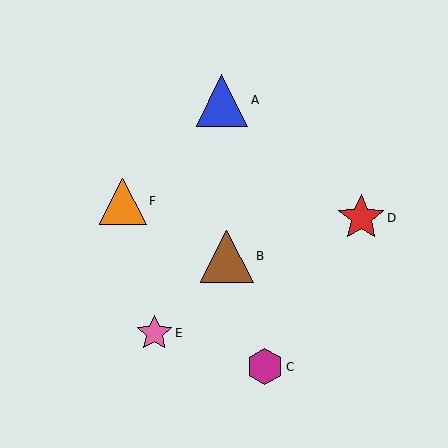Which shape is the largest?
The brown triangle (labeled B) is the largest.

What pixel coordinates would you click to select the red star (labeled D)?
Click at (361, 218) to select the red star D.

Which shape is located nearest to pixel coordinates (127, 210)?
The orange triangle (labeled F) at (123, 201) is nearest to that location.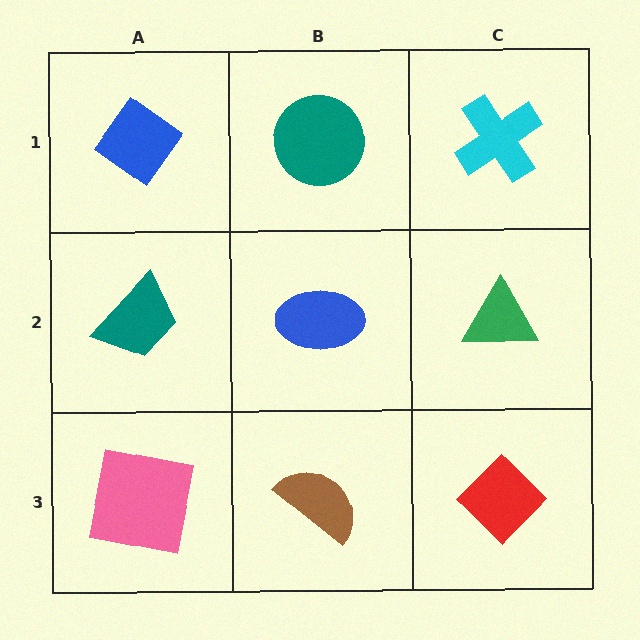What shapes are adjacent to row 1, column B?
A blue ellipse (row 2, column B), a blue diamond (row 1, column A), a cyan cross (row 1, column C).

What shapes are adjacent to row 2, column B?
A teal circle (row 1, column B), a brown semicircle (row 3, column B), a teal trapezoid (row 2, column A), a green triangle (row 2, column C).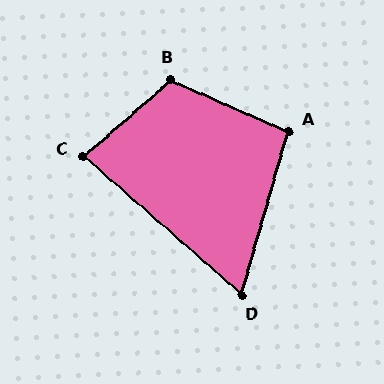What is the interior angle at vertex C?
Approximately 83 degrees (acute).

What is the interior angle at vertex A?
Approximately 97 degrees (obtuse).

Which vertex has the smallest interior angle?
D, at approximately 65 degrees.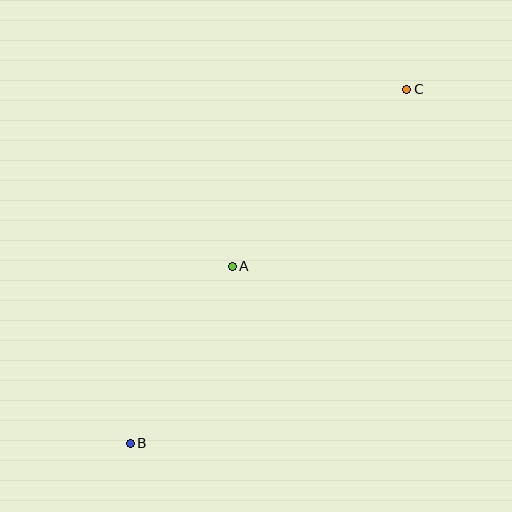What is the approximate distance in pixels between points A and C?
The distance between A and C is approximately 248 pixels.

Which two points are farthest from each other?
Points B and C are farthest from each other.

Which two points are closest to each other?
Points A and B are closest to each other.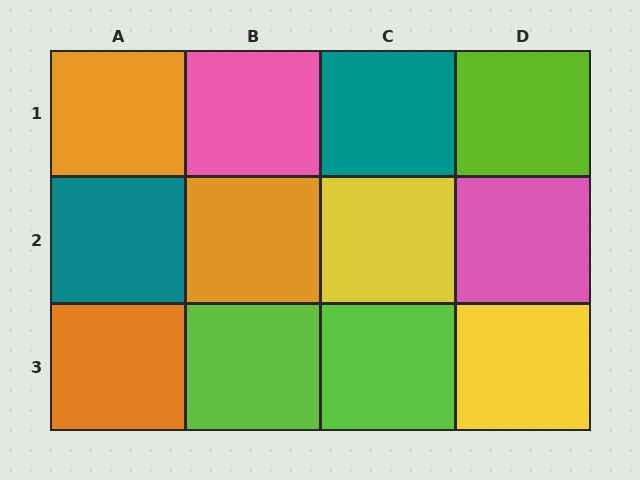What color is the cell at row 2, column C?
Yellow.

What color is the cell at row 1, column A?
Orange.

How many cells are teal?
2 cells are teal.